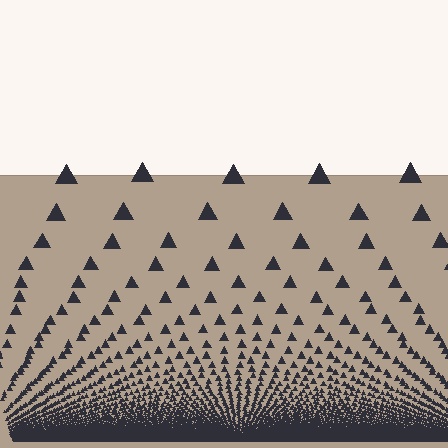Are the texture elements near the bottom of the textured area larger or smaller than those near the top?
Smaller. The gradient is inverted — elements near the bottom are smaller and denser.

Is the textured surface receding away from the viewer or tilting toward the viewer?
The surface appears to tilt toward the viewer. Texture elements get larger and sparser toward the top.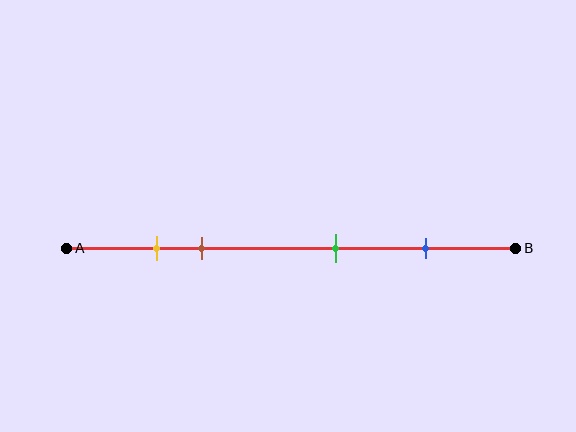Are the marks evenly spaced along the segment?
No, the marks are not evenly spaced.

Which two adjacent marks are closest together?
The yellow and brown marks are the closest adjacent pair.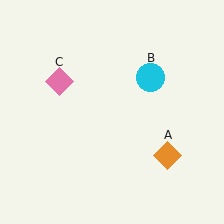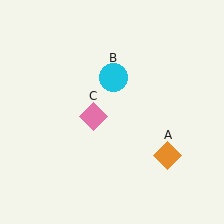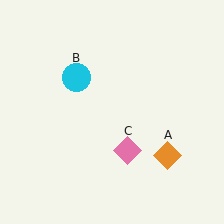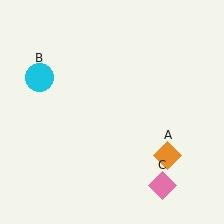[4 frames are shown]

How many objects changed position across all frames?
2 objects changed position: cyan circle (object B), pink diamond (object C).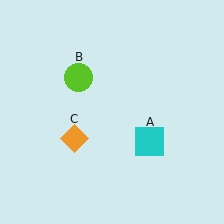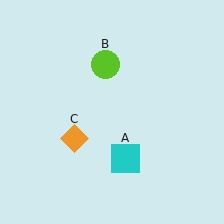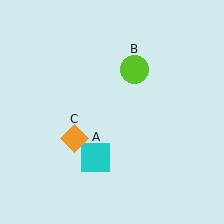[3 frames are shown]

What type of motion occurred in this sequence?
The cyan square (object A), lime circle (object B) rotated clockwise around the center of the scene.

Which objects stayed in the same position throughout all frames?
Orange diamond (object C) remained stationary.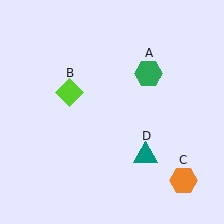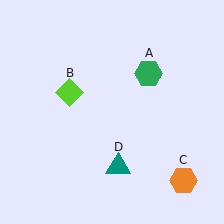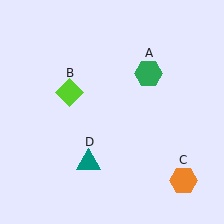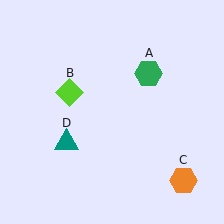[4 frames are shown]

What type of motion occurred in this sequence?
The teal triangle (object D) rotated clockwise around the center of the scene.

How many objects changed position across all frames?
1 object changed position: teal triangle (object D).